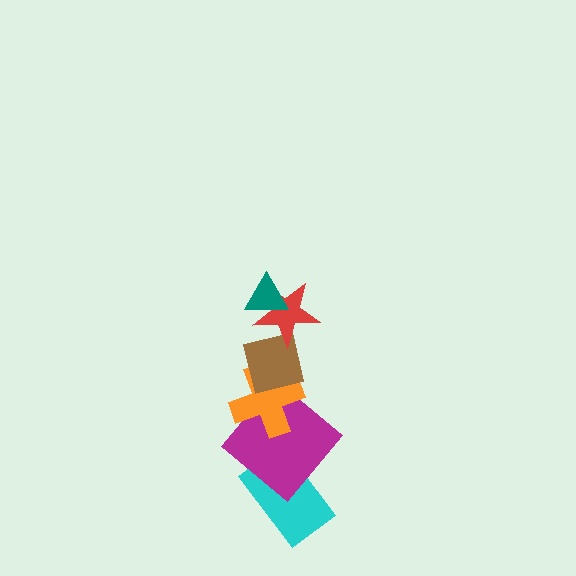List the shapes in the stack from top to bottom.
From top to bottom: the teal triangle, the red star, the brown square, the orange cross, the magenta diamond, the cyan rectangle.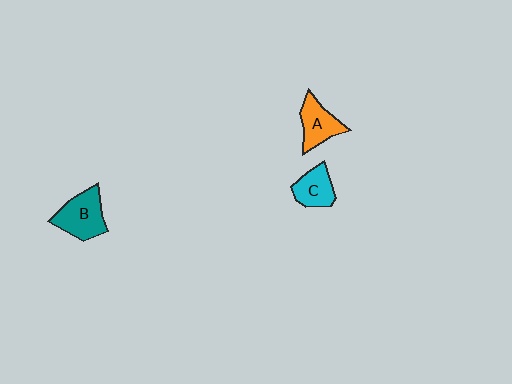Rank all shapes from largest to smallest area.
From largest to smallest: B (teal), A (orange), C (cyan).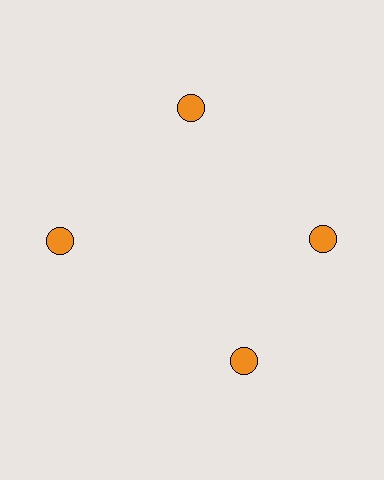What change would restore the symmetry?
The symmetry would be restored by rotating it back into even spacing with its neighbors so that all 4 circles sit at equal angles and equal distance from the center.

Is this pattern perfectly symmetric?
No. The 4 orange circles are arranged in a ring, but one element near the 6 o'clock position is rotated out of alignment along the ring, breaking the 4-fold rotational symmetry.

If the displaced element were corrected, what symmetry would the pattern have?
It would have 4-fold rotational symmetry — the pattern would map onto itself every 90 degrees.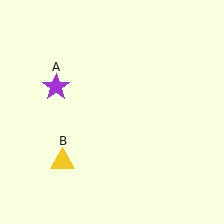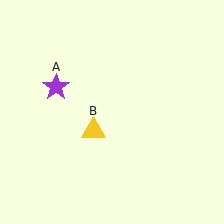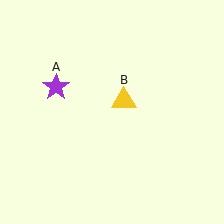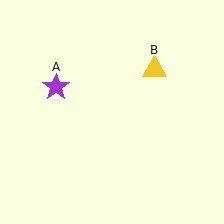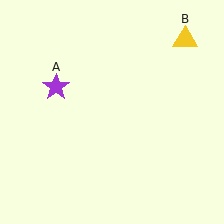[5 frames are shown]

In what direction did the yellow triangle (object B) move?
The yellow triangle (object B) moved up and to the right.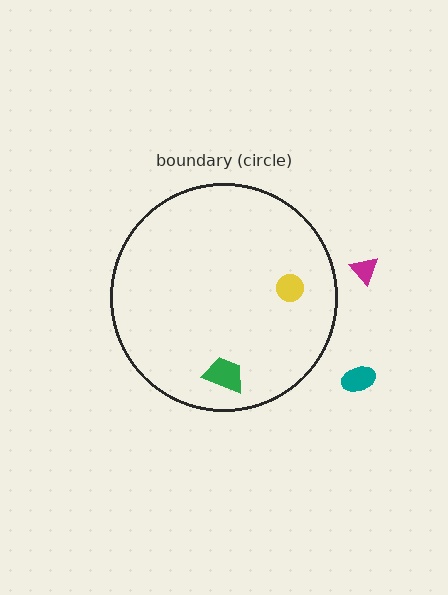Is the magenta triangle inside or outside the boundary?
Outside.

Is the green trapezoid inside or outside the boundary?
Inside.